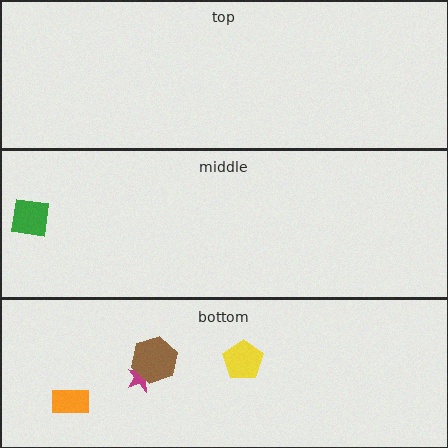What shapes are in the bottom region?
The yellow pentagon, the orange rectangle, the magenta star, the brown hexagon.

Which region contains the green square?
The middle region.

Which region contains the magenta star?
The bottom region.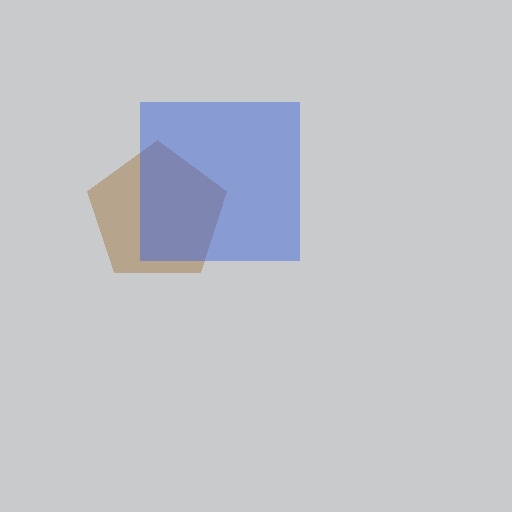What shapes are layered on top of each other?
The layered shapes are: a brown pentagon, a blue square.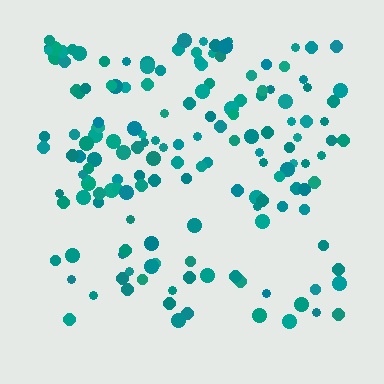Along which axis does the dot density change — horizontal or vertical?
Vertical.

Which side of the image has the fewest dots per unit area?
The bottom.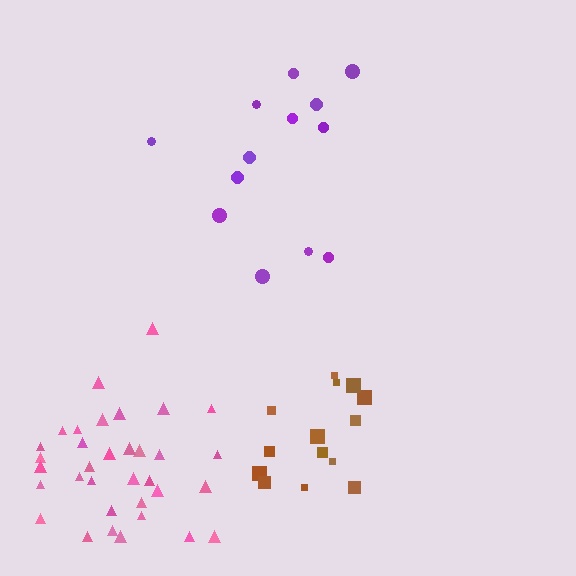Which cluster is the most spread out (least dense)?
Purple.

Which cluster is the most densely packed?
Pink.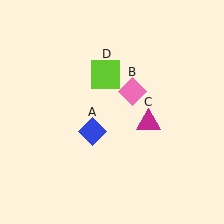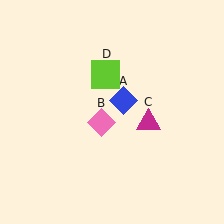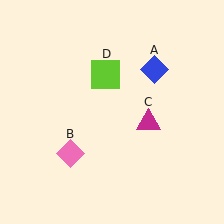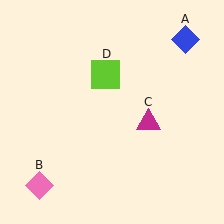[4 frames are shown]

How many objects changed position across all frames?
2 objects changed position: blue diamond (object A), pink diamond (object B).